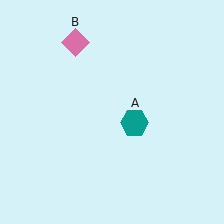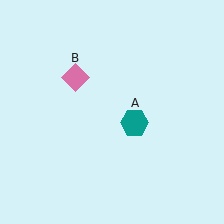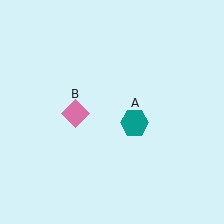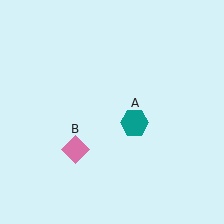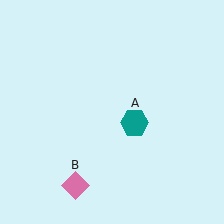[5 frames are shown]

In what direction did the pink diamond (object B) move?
The pink diamond (object B) moved down.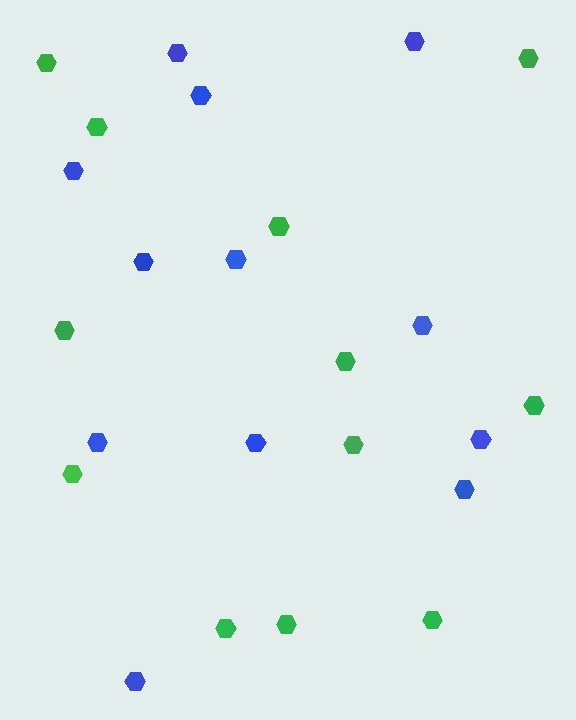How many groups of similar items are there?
There are 2 groups: one group of green hexagons (12) and one group of blue hexagons (12).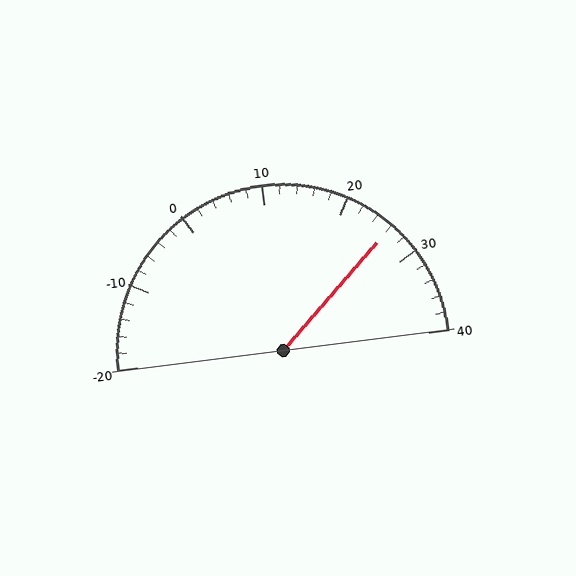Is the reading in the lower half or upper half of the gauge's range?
The reading is in the upper half of the range (-20 to 40).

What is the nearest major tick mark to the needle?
The nearest major tick mark is 30.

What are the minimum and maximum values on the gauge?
The gauge ranges from -20 to 40.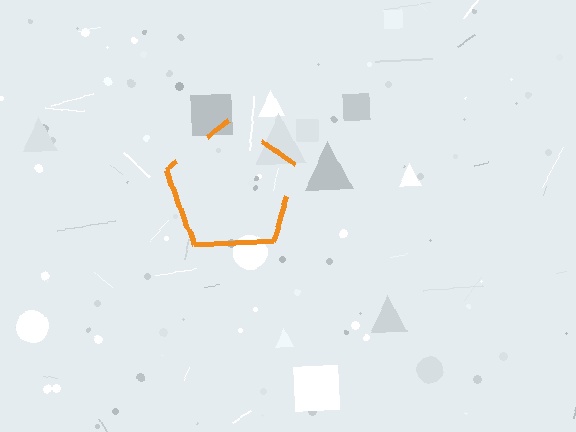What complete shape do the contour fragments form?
The contour fragments form a pentagon.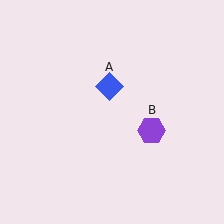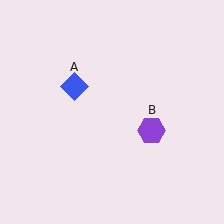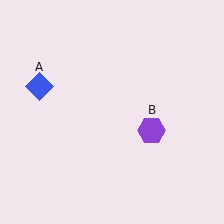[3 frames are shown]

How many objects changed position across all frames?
1 object changed position: blue diamond (object A).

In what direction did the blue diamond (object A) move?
The blue diamond (object A) moved left.